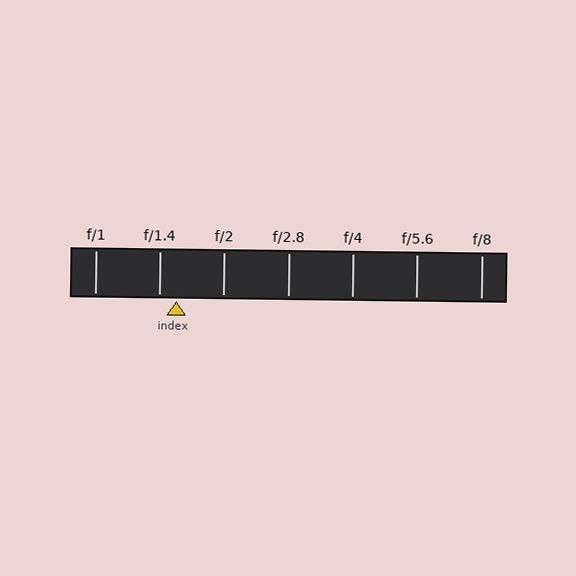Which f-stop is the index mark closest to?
The index mark is closest to f/1.4.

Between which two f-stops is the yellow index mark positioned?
The index mark is between f/1.4 and f/2.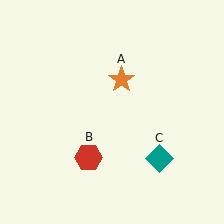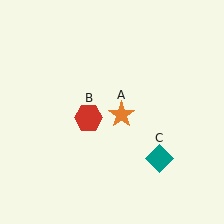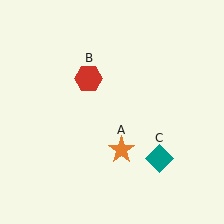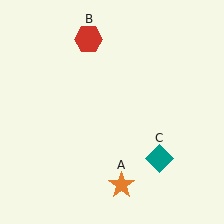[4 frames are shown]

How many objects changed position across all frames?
2 objects changed position: orange star (object A), red hexagon (object B).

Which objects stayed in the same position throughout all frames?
Teal diamond (object C) remained stationary.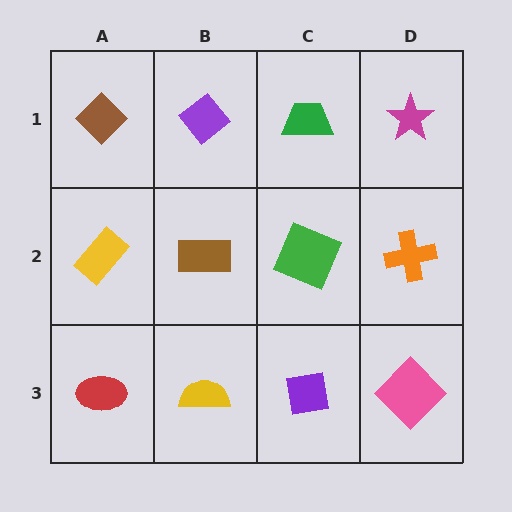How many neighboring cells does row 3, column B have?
3.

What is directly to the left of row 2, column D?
A green square.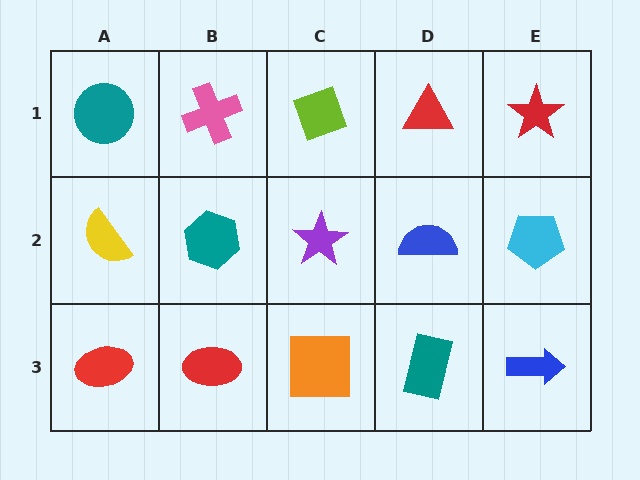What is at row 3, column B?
A red ellipse.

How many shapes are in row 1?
5 shapes.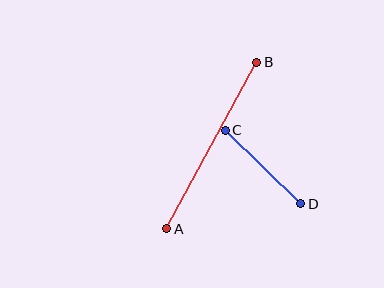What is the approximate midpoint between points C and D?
The midpoint is at approximately (263, 167) pixels.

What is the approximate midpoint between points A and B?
The midpoint is at approximately (212, 146) pixels.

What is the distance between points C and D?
The distance is approximately 105 pixels.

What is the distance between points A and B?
The distance is approximately 189 pixels.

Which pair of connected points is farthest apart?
Points A and B are farthest apart.